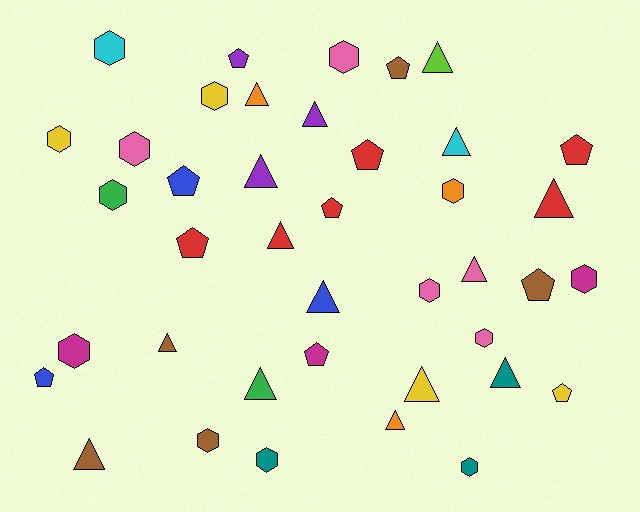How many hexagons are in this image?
There are 14 hexagons.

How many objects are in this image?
There are 40 objects.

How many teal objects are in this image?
There are 3 teal objects.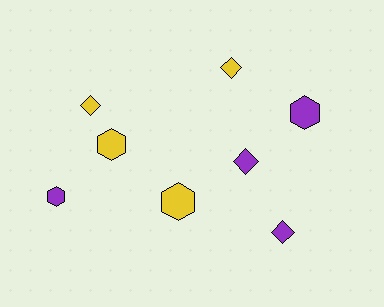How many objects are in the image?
There are 8 objects.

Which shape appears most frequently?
Diamond, with 4 objects.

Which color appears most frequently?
Yellow, with 4 objects.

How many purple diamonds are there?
There are 2 purple diamonds.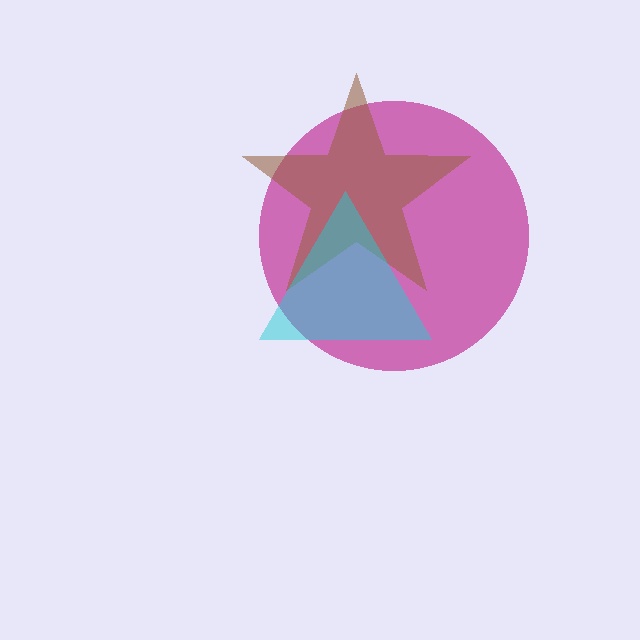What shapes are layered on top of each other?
The layered shapes are: a magenta circle, a brown star, a cyan triangle.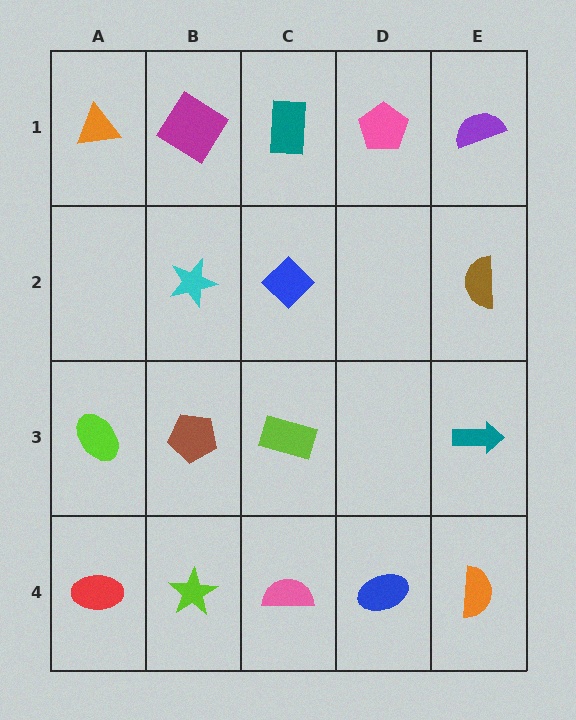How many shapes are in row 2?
3 shapes.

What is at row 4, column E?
An orange semicircle.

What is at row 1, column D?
A pink pentagon.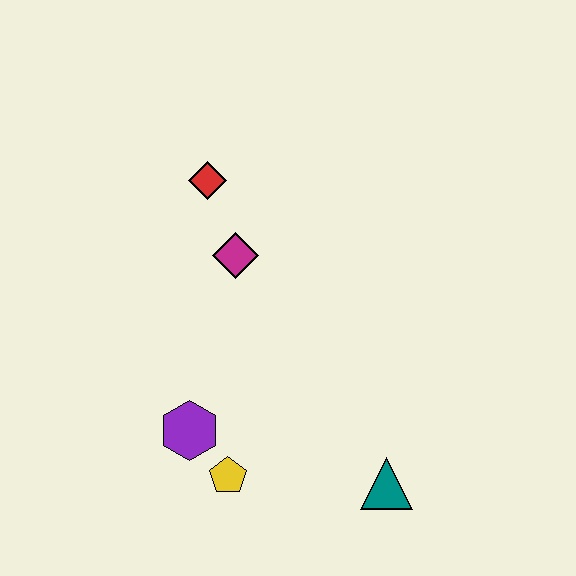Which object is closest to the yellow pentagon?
The purple hexagon is closest to the yellow pentagon.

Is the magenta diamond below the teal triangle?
No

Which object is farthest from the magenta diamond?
The teal triangle is farthest from the magenta diamond.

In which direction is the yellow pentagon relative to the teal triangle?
The yellow pentagon is to the left of the teal triangle.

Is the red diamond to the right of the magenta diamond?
No